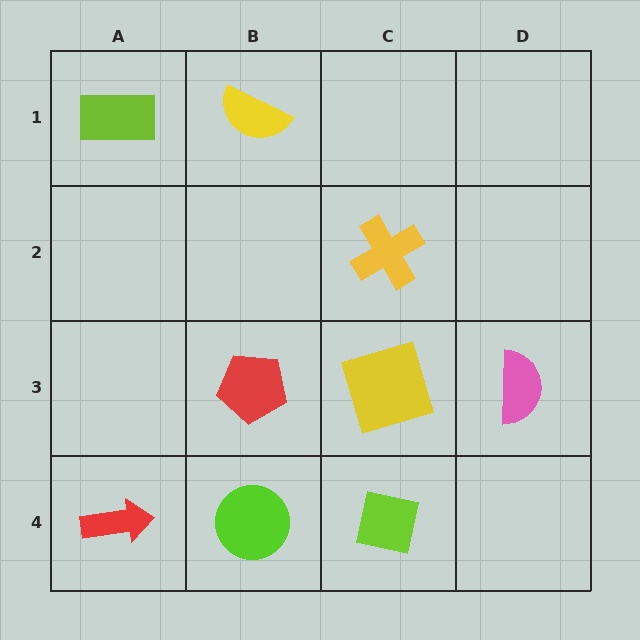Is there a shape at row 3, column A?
No, that cell is empty.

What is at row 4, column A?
A red arrow.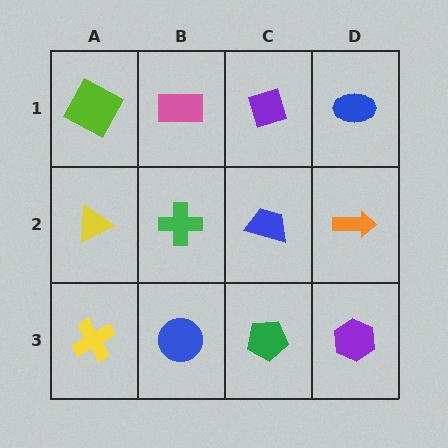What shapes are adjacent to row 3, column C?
A blue trapezoid (row 2, column C), a blue circle (row 3, column B), a purple hexagon (row 3, column D).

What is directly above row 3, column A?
A yellow triangle.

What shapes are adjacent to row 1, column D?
An orange arrow (row 2, column D), a purple diamond (row 1, column C).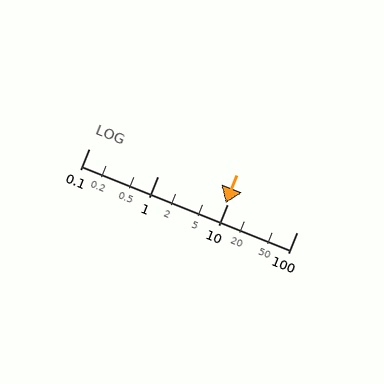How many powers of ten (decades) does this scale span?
The scale spans 3 decades, from 0.1 to 100.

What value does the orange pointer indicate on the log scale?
The pointer indicates approximately 9.4.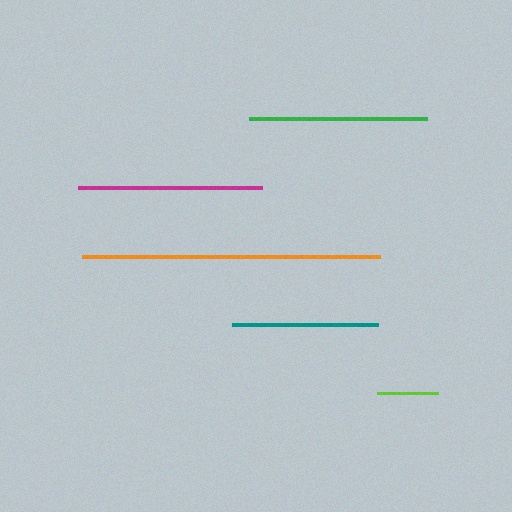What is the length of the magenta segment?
The magenta segment is approximately 184 pixels long.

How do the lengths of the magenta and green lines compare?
The magenta and green lines are approximately the same length.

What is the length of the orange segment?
The orange segment is approximately 298 pixels long.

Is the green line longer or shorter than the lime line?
The green line is longer than the lime line.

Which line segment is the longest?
The orange line is the longest at approximately 298 pixels.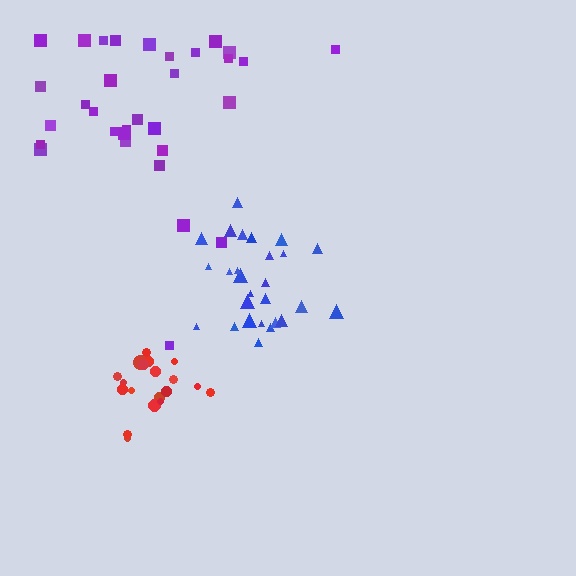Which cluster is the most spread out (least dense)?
Purple.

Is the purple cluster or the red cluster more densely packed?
Red.